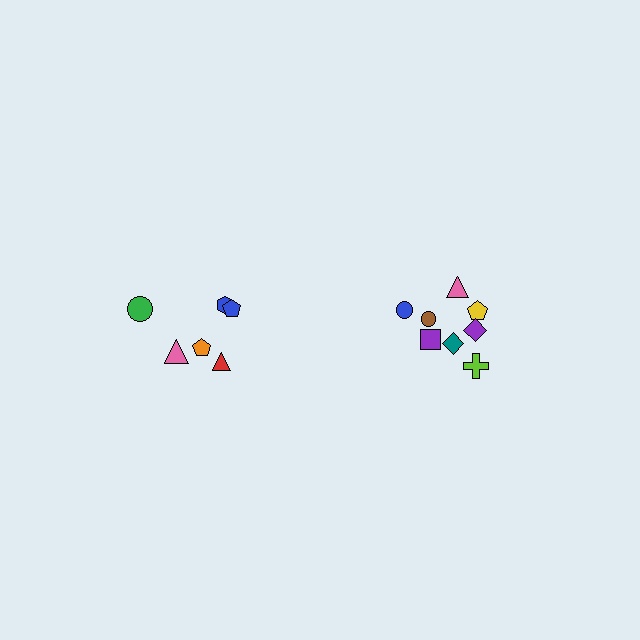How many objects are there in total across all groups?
There are 14 objects.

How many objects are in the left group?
There are 6 objects.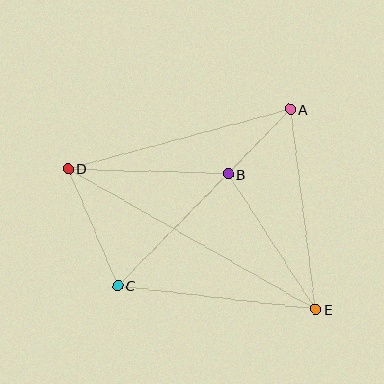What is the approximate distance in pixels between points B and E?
The distance between B and E is approximately 161 pixels.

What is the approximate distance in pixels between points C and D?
The distance between C and D is approximately 127 pixels.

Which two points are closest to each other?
Points A and B are closest to each other.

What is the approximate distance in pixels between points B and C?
The distance between B and C is approximately 157 pixels.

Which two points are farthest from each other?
Points D and E are farthest from each other.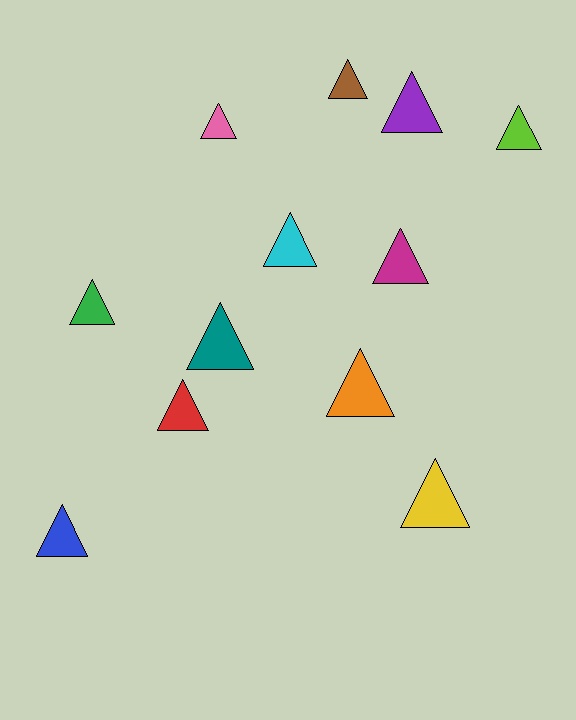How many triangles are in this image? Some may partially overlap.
There are 12 triangles.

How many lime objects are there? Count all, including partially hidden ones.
There is 1 lime object.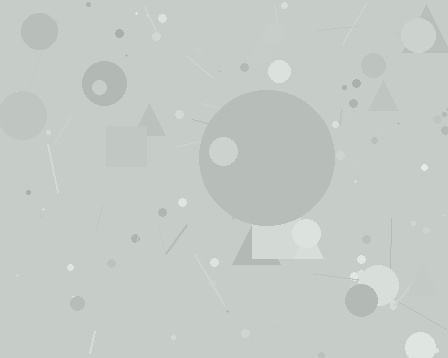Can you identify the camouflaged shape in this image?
The camouflaged shape is a circle.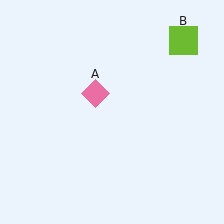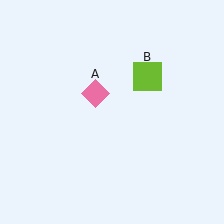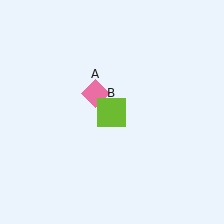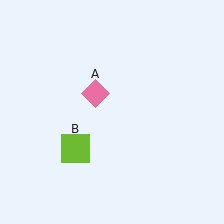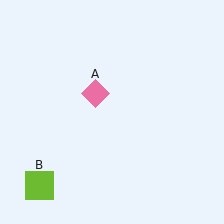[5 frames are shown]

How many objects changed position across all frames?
1 object changed position: lime square (object B).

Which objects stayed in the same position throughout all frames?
Pink diamond (object A) remained stationary.